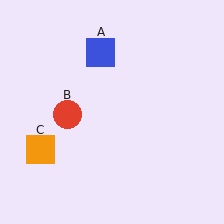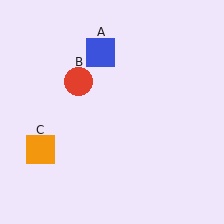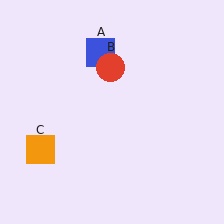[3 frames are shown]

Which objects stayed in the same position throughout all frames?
Blue square (object A) and orange square (object C) remained stationary.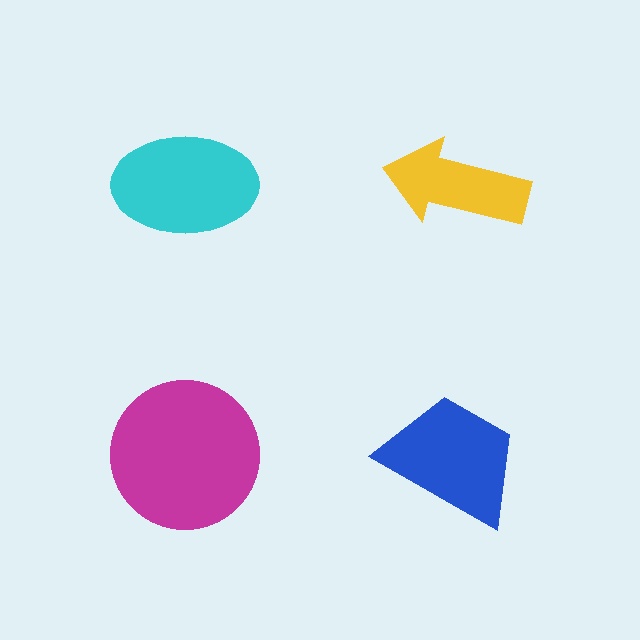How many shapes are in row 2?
2 shapes.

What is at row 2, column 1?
A magenta circle.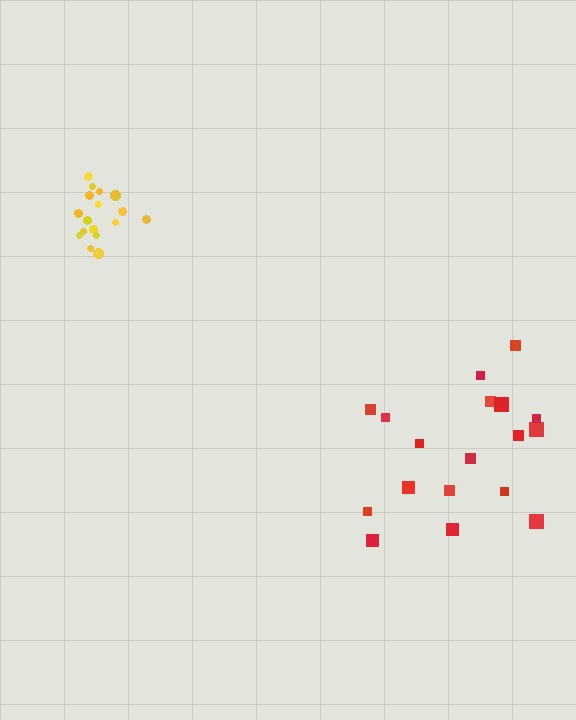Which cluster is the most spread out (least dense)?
Red.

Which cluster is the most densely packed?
Yellow.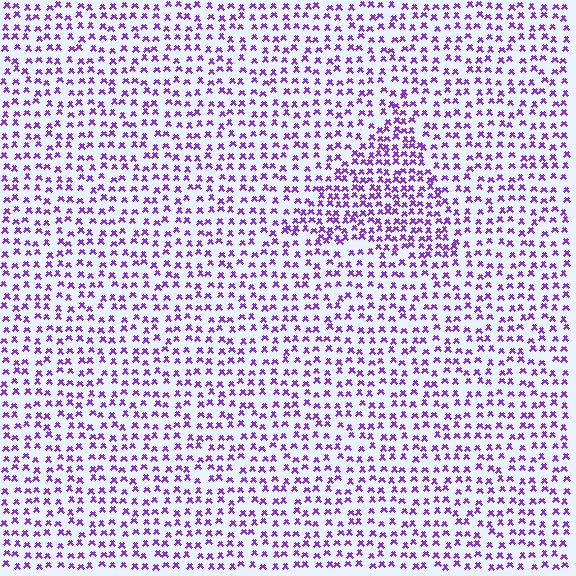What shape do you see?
I see a triangle.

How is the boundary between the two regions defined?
The boundary is defined by a change in element density (approximately 1.7x ratio). All elements are the same color, size, and shape.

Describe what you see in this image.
The image contains small purple elements arranged at two different densities. A triangle-shaped region is visible where the elements are more densely packed than the surrounding area.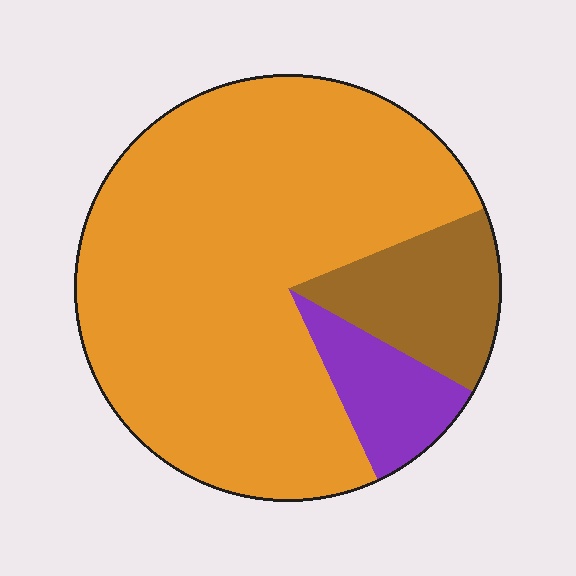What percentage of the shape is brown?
Brown covers 14% of the shape.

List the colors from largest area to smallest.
From largest to smallest: orange, brown, purple.